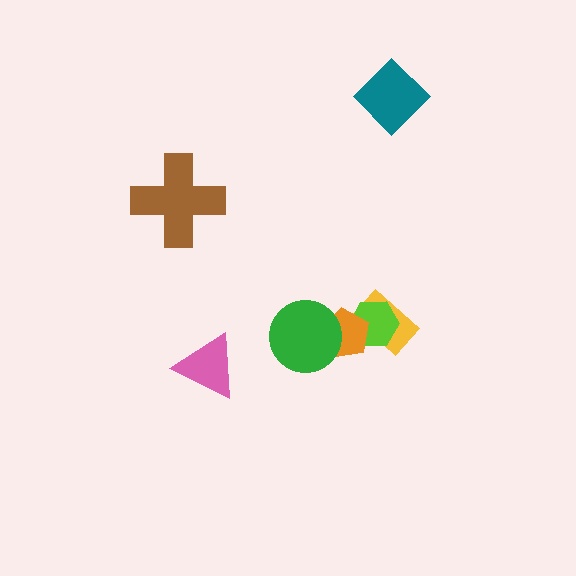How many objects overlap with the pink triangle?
0 objects overlap with the pink triangle.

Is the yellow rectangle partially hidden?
Yes, it is partially covered by another shape.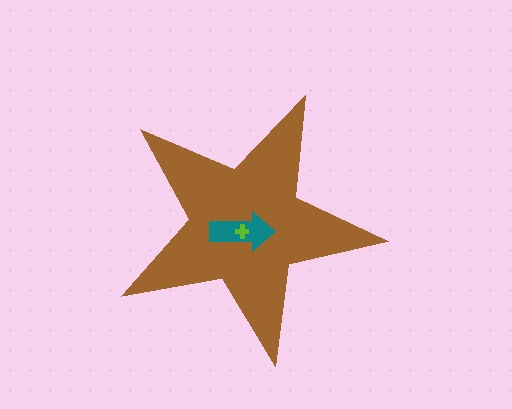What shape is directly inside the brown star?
The teal arrow.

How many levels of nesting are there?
3.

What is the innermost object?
The lime cross.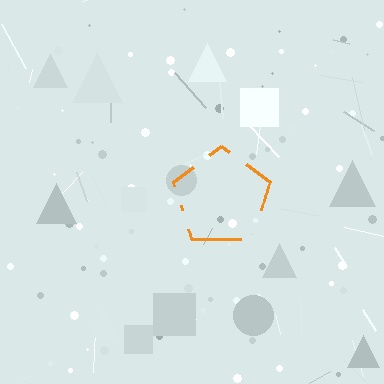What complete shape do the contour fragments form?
The contour fragments form a pentagon.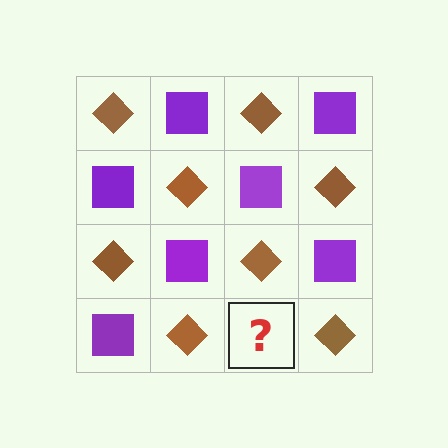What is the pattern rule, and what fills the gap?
The rule is that it alternates brown diamond and purple square in a checkerboard pattern. The gap should be filled with a purple square.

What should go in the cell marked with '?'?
The missing cell should contain a purple square.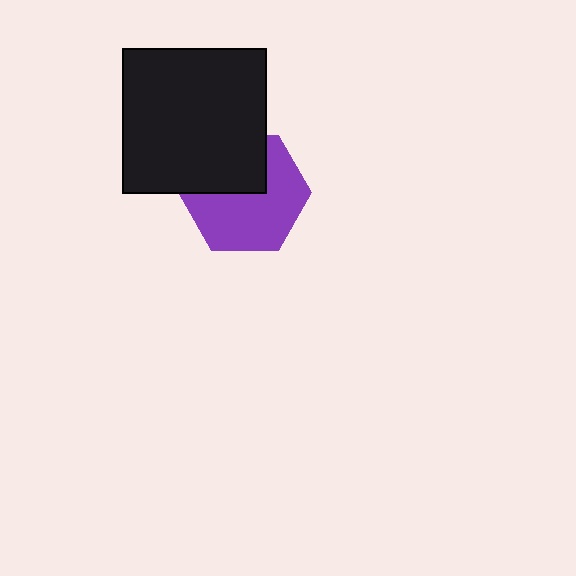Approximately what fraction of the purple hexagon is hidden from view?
Roughly 36% of the purple hexagon is hidden behind the black square.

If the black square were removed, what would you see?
You would see the complete purple hexagon.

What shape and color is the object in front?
The object in front is a black square.